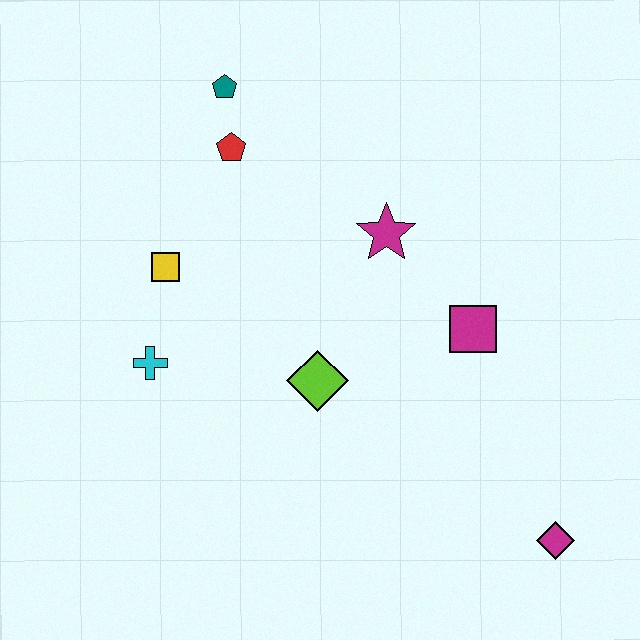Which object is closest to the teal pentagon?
The red pentagon is closest to the teal pentagon.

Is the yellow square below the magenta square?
No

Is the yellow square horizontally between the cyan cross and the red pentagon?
Yes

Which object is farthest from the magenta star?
The magenta diamond is farthest from the magenta star.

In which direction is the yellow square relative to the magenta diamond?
The yellow square is to the left of the magenta diamond.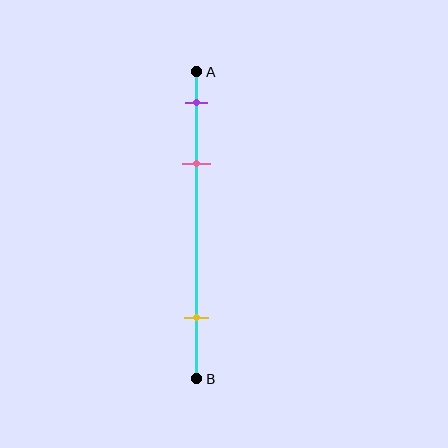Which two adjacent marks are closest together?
The purple and pink marks are the closest adjacent pair.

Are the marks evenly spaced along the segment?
No, the marks are not evenly spaced.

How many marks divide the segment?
There are 3 marks dividing the segment.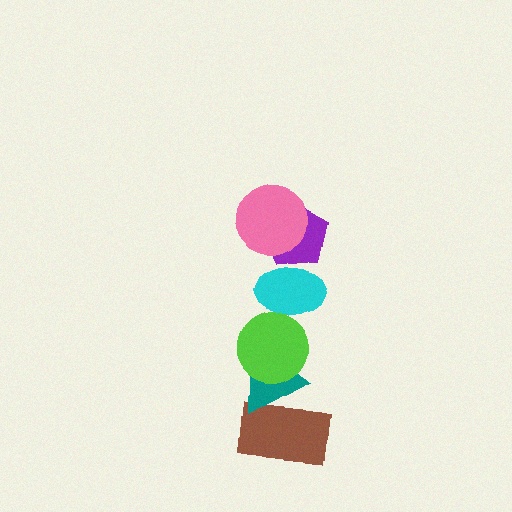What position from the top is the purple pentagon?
The purple pentagon is 2nd from the top.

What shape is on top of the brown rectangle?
The teal triangle is on top of the brown rectangle.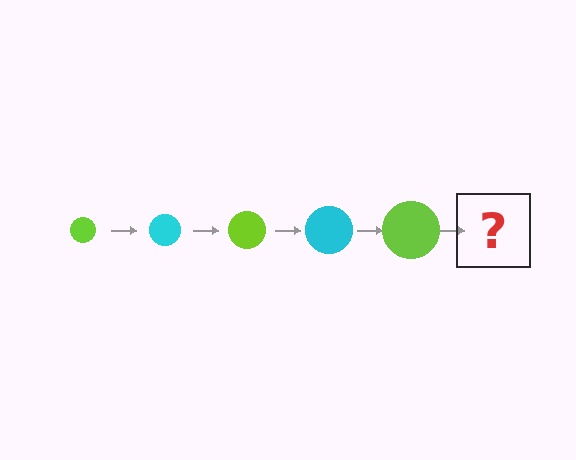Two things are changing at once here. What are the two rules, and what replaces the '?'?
The two rules are that the circle grows larger each step and the color cycles through lime and cyan. The '?' should be a cyan circle, larger than the previous one.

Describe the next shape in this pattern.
It should be a cyan circle, larger than the previous one.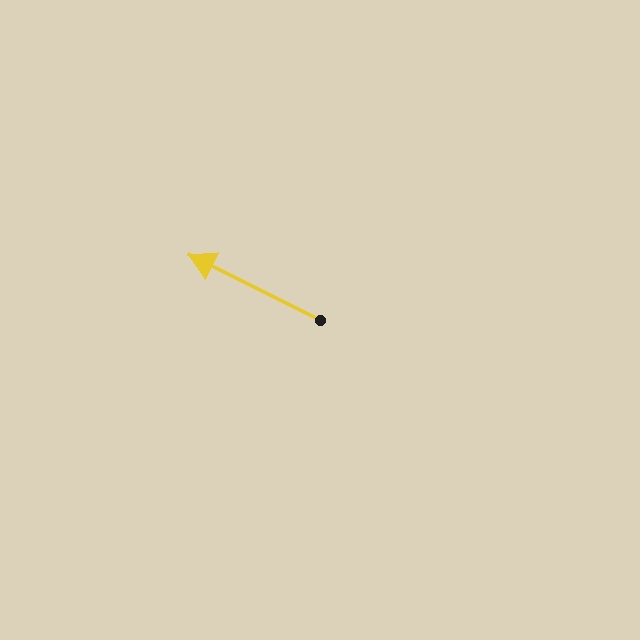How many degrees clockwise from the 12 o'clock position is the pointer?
Approximately 297 degrees.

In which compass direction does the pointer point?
Northwest.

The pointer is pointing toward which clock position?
Roughly 10 o'clock.